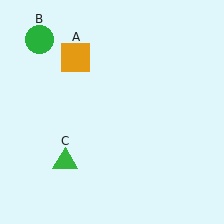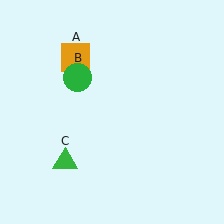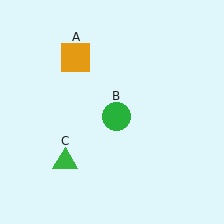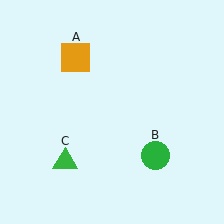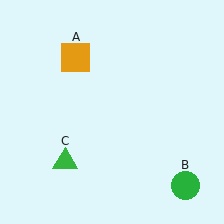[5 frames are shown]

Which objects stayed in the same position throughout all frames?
Orange square (object A) and green triangle (object C) remained stationary.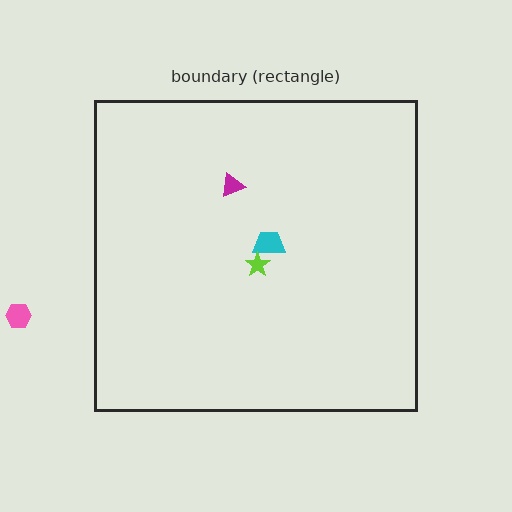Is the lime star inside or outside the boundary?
Inside.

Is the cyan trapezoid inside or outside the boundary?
Inside.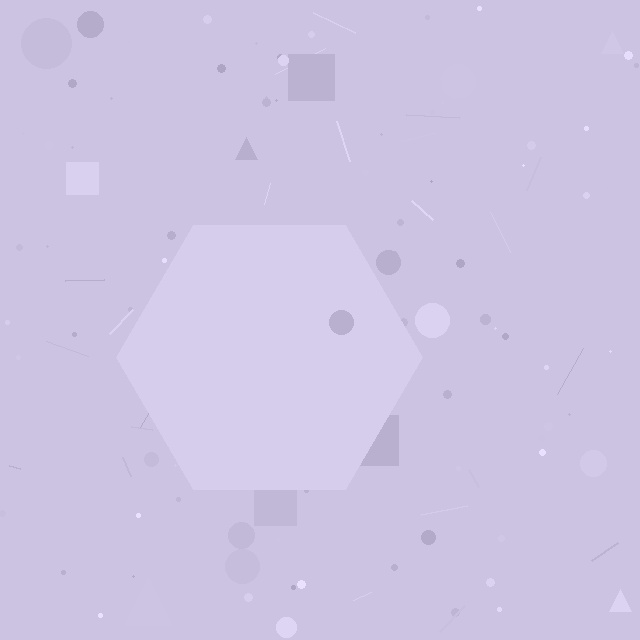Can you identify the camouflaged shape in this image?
The camouflaged shape is a hexagon.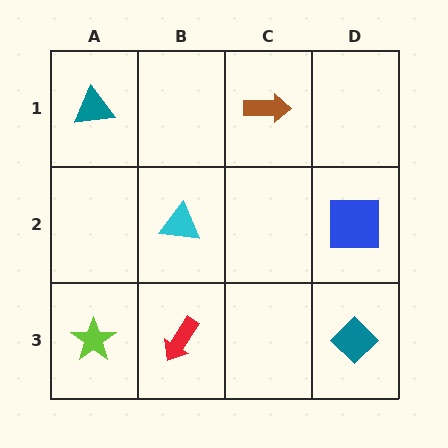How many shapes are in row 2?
2 shapes.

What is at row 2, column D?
A blue square.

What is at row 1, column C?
A brown arrow.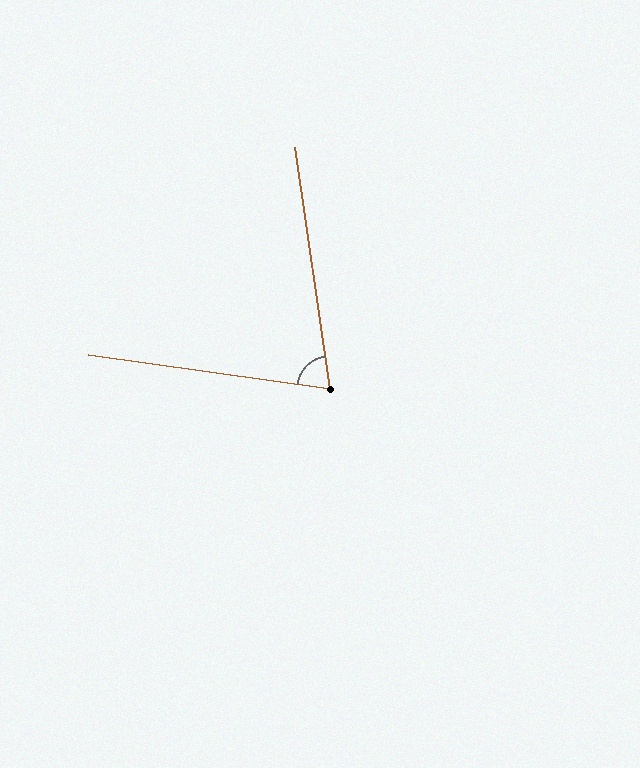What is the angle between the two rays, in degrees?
Approximately 74 degrees.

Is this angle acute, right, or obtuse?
It is acute.